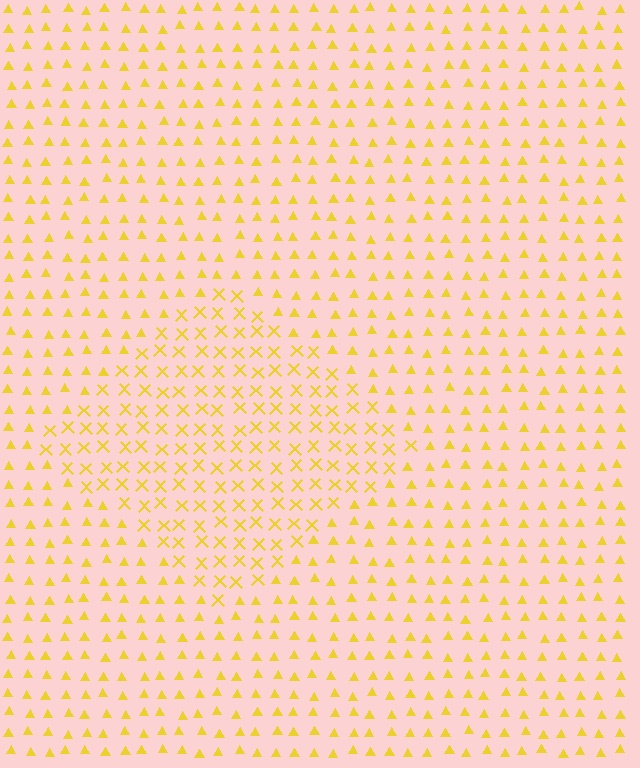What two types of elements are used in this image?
The image uses X marks inside the diamond region and triangles outside it.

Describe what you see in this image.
The image is filled with small yellow elements arranged in a uniform grid. A diamond-shaped region contains X marks, while the surrounding area contains triangles. The boundary is defined purely by the change in element shape.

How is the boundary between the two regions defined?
The boundary is defined by a change in element shape: X marks inside vs. triangles outside. All elements share the same color and spacing.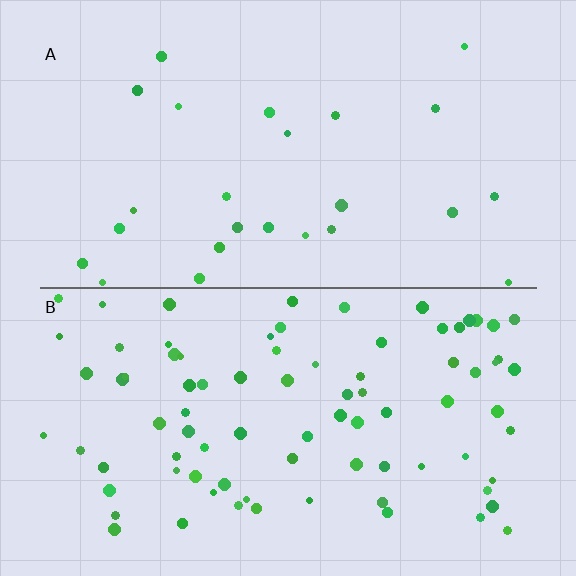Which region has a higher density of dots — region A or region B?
B (the bottom).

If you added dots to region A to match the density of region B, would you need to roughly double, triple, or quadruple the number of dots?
Approximately triple.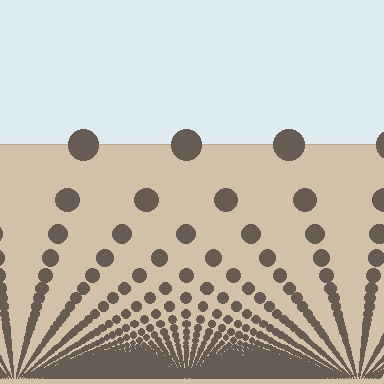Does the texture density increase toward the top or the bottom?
Density increases toward the bottom.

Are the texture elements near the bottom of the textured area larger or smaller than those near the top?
Smaller. The gradient is inverted — elements near the bottom are smaller and denser.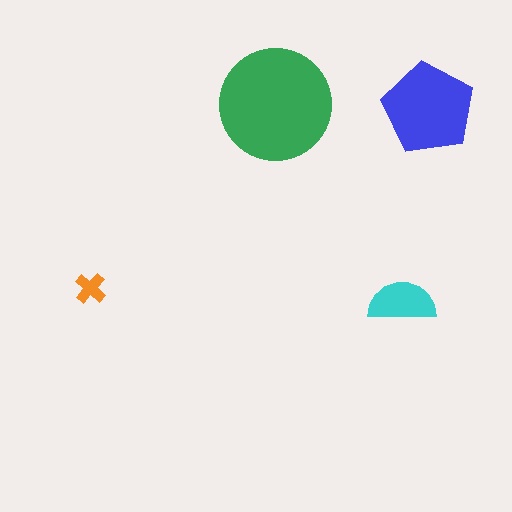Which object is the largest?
The green circle.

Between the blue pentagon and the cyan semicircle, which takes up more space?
The blue pentagon.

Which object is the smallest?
The orange cross.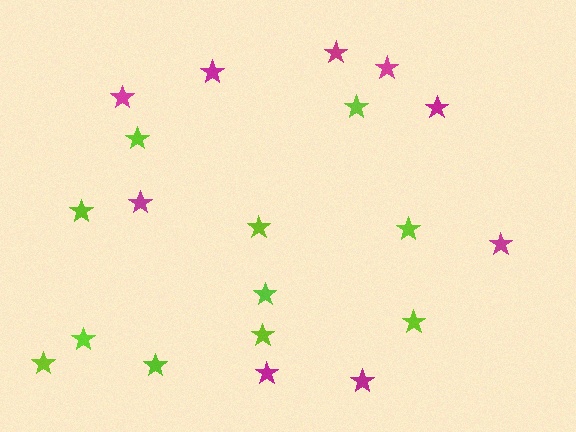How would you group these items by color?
There are 2 groups: one group of magenta stars (9) and one group of lime stars (11).